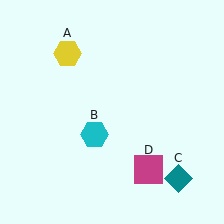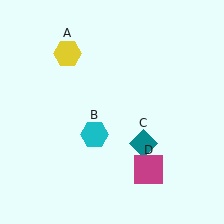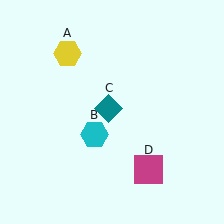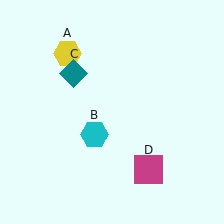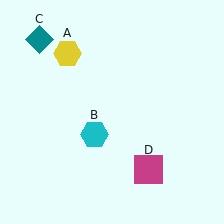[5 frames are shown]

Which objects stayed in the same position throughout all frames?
Yellow hexagon (object A) and cyan hexagon (object B) and magenta square (object D) remained stationary.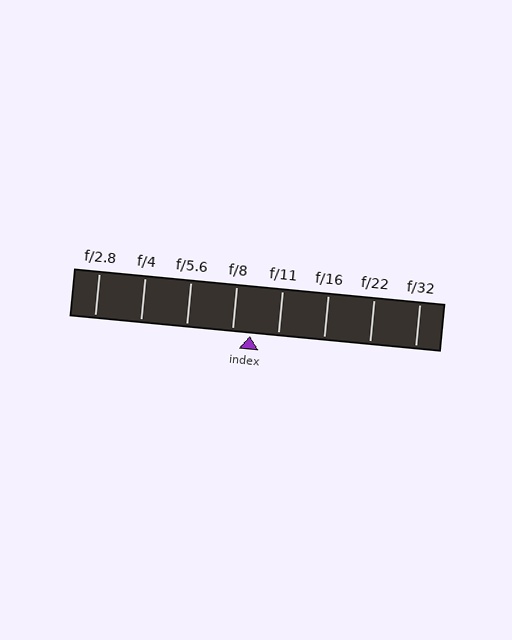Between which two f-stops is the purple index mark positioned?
The index mark is between f/8 and f/11.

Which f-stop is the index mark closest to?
The index mark is closest to f/8.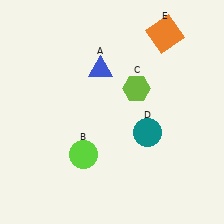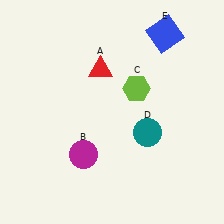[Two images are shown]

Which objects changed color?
A changed from blue to red. B changed from lime to magenta. E changed from orange to blue.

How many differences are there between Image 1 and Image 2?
There are 3 differences between the two images.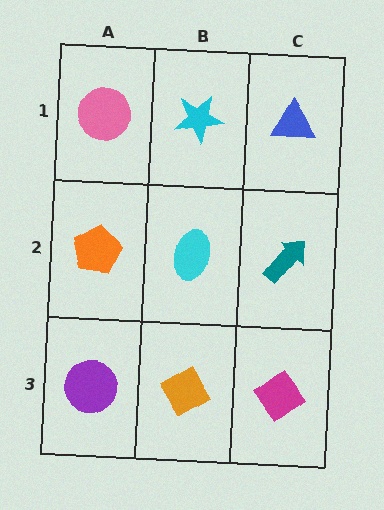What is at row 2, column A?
An orange pentagon.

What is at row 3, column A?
A purple circle.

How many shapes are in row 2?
3 shapes.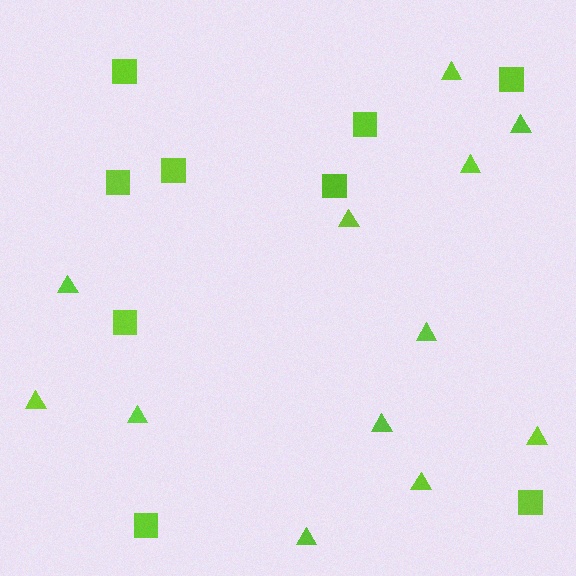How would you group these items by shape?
There are 2 groups: one group of squares (9) and one group of triangles (12).